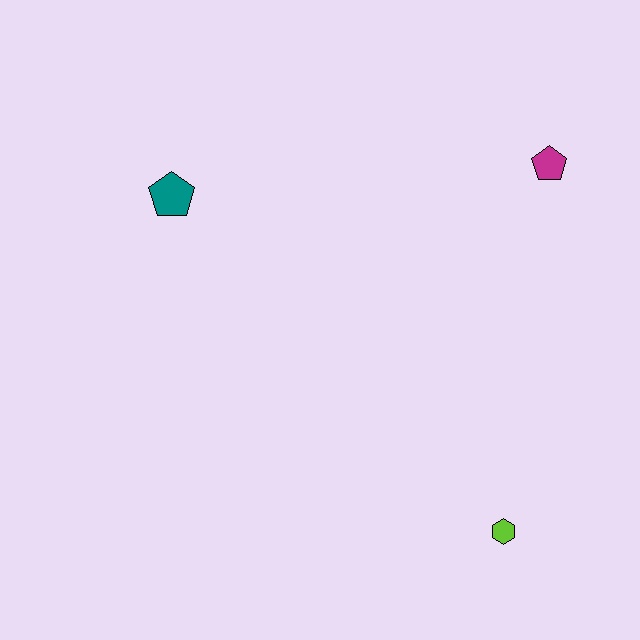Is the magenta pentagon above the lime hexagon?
Yes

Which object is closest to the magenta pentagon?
The lime hexagon is closest to the magenta pentagon.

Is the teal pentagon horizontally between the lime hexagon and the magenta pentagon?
No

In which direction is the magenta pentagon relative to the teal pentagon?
The magenta pentagon is to the right of the teal pentagon.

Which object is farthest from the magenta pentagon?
The teal pentagon is farthest from the magenta pentagon.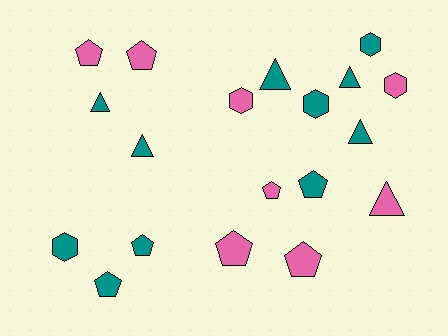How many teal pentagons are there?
There are 3 teal pentagons.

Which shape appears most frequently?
Pentagon, with 8 objects.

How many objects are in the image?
There are 19 objects.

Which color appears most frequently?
Teal, with 11 objects.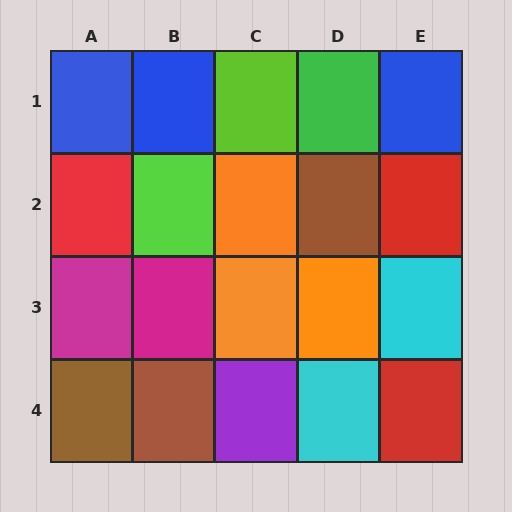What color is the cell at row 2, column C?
Orange.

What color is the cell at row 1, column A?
Blue.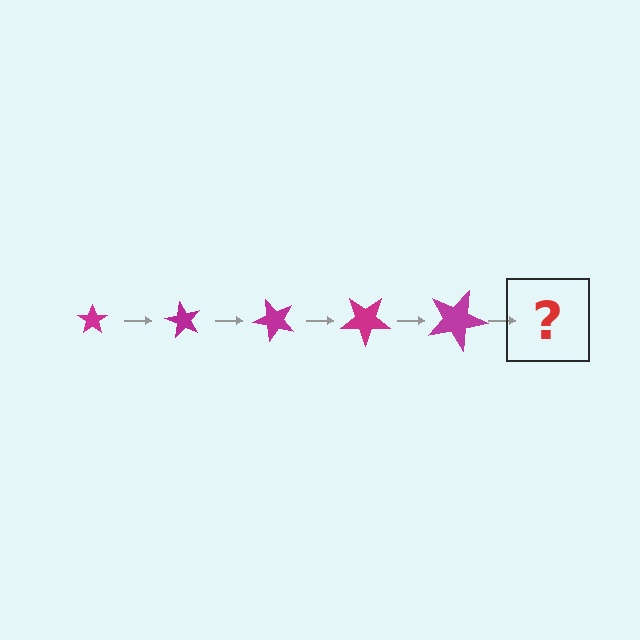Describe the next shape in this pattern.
It should be a star, larger than the previous one and rotated 300 degrees from the start.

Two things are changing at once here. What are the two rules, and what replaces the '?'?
The two rules are that the star grows larger each step and it rotates 60 degrees each step. The '?' should be a star, larger than the previous one and rotated 300 degrees from the start.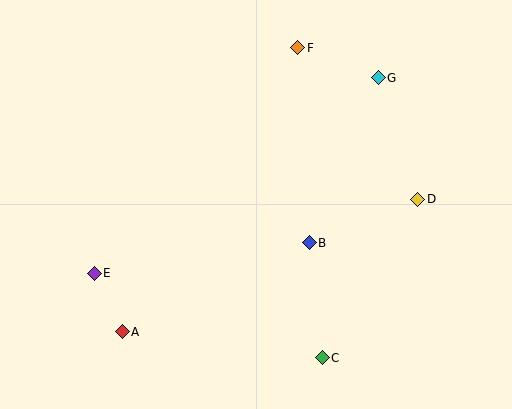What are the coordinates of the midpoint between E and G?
The midpoint between E and G is at (236, 175).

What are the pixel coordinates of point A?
Point A is at (122, 332).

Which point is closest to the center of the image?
Point B at (309, 243) is closest to the center.